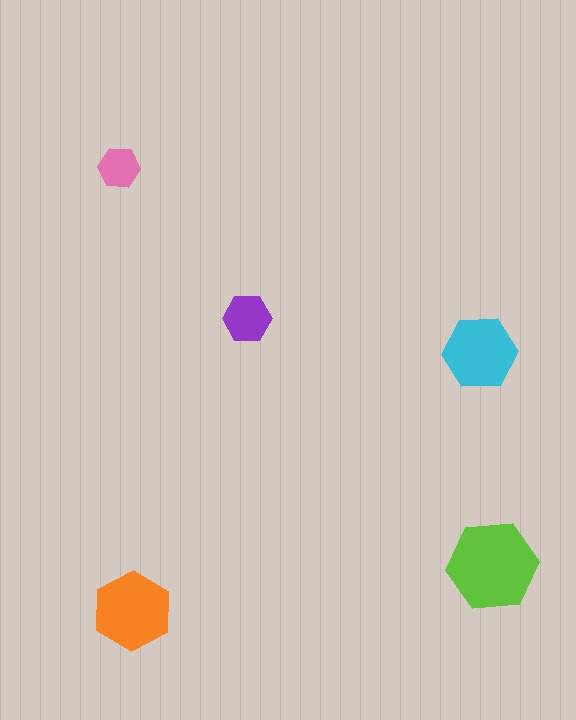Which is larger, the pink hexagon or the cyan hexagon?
The cyan one.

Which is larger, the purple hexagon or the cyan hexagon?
The cyan one.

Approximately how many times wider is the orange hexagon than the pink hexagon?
About 2 times wider.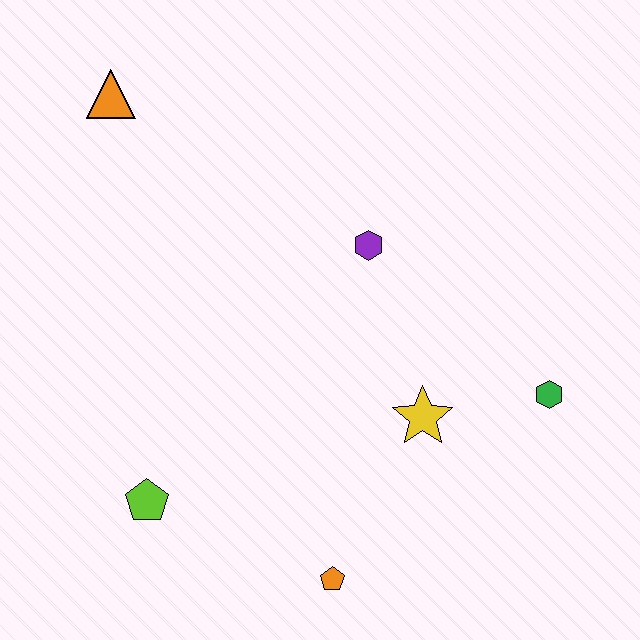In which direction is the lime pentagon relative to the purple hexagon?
The lime pentagon is below the purple hexagon.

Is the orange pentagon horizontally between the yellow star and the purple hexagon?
No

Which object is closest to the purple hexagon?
The yellow star is closest to the purple hexagon.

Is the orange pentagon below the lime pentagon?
Yes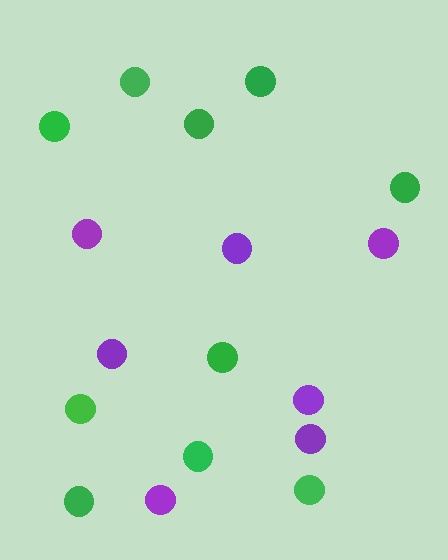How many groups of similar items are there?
There are 2 groups: one group of purple circles (7) and one group of green circles (10).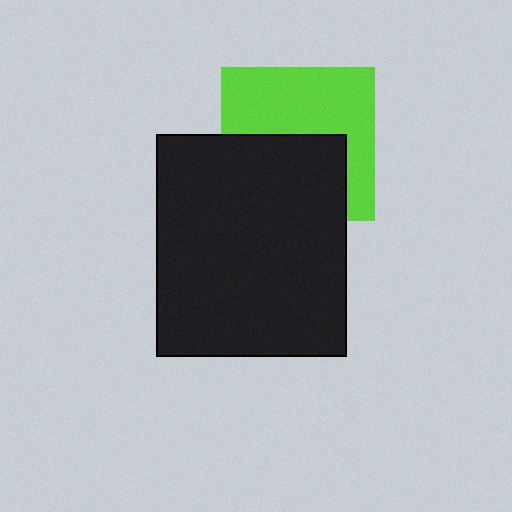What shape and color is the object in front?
The object in front is a black rectangle.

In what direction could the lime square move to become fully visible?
The lime square could move up. That would shift it out from behind the black rectangle entirely.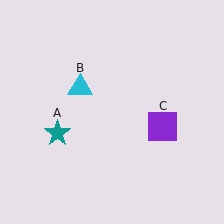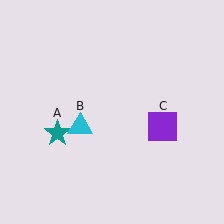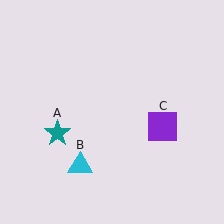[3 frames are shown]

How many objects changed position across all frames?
1 object changed position: cyan triangle (object B).